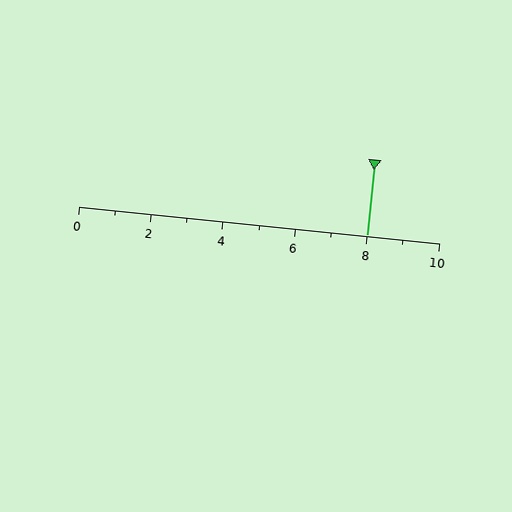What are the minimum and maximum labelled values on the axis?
The axis runs from 0 to 10.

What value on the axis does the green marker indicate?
The marker indicates approximately 8.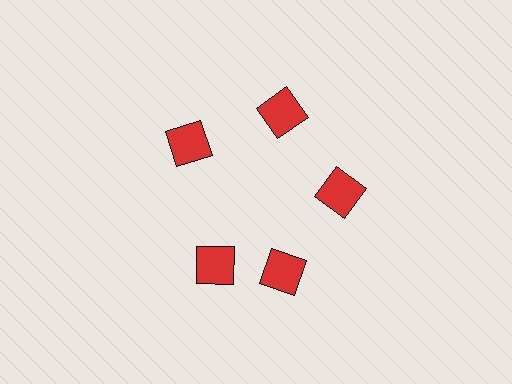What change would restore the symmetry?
The symmetry would be restored by rotating it back into even spacing with its neighbors so that all 5 squares sit at equal angles and equal distance from the center.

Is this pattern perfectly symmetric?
No. The 5 red squares are arranged in a ring, but one element near the 8 o'clock position is rotated out of alignment along the ring, breaking the 5-fold rotational symmetry.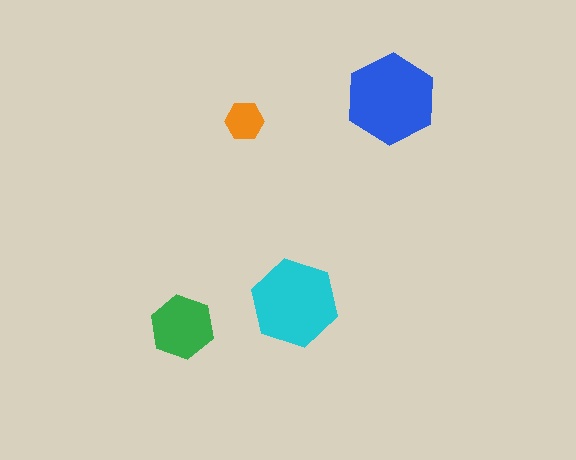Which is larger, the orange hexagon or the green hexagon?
The green one.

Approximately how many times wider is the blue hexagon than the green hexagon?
About 1.5 times wider.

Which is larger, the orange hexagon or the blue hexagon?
The blue one.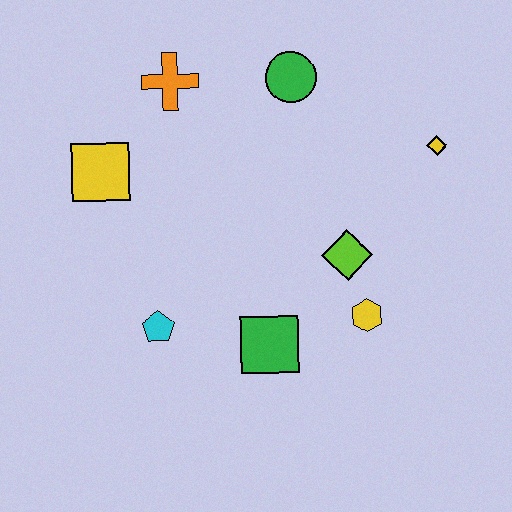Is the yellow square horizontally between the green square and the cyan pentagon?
No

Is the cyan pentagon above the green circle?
No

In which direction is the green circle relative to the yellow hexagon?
The green circle is above the yellow hexagon.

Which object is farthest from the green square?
The orange cross is farthest from the green square.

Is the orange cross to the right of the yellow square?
Yes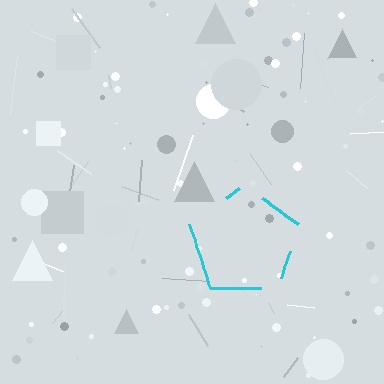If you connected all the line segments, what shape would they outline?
They would outline a pentagon.